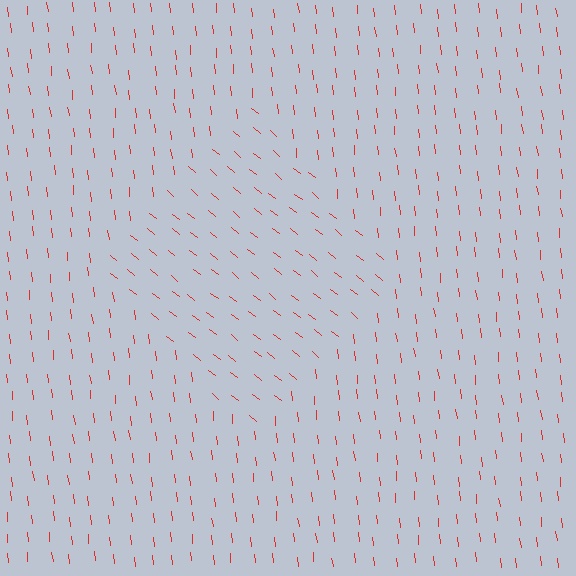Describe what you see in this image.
The image is filled with small red line segments. A diamond region in the image has lines oriented differently from the surrounding lines, creating a visible texture boundary.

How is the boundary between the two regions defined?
The boundary is defined purely by a change in line orientation (approximately 45 degrees difference). All lines are the same color and thickness.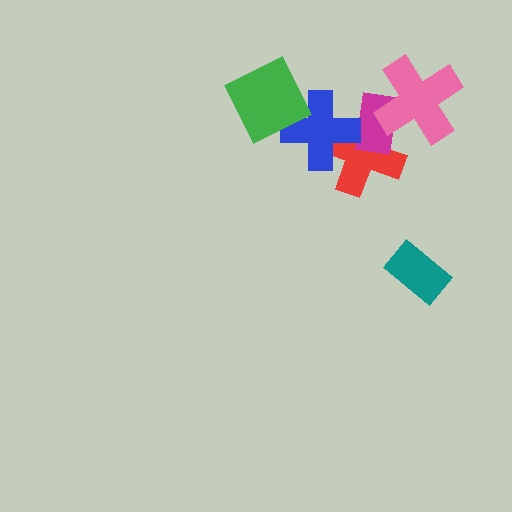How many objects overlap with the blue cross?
3 objects overlap with the blue cross.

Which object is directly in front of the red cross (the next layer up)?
The magenta rectangle is directly in front of the red cross.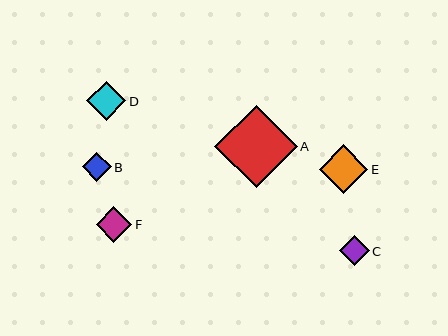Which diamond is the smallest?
Diamond B is the smallest with a size of approximately 29 pixels.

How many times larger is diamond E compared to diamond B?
Diamond E is approximately 1.7 times the size of diamond B.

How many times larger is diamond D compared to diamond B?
Diamond D is approximately 1.3 times the size of diamond B.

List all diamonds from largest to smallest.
From largest to smallest: A, E, D, F, C, B.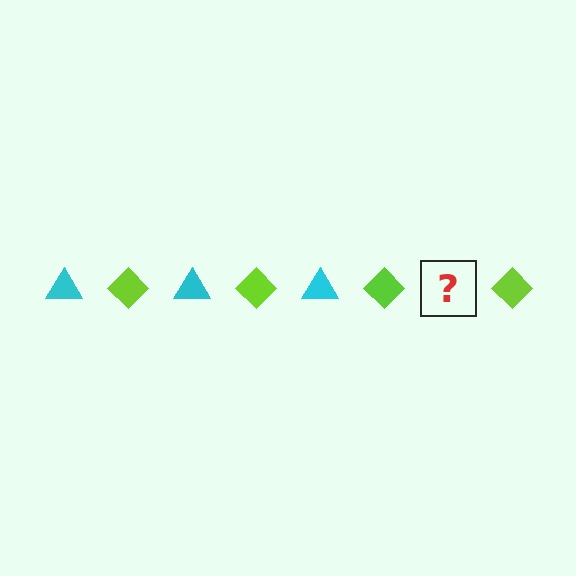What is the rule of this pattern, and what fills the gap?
The rule is that the pattern alternates between cyan triangle and lime diamond. The gap should be filled with a cyan triangle.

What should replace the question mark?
The question mark should be replaced with a cyan triangle.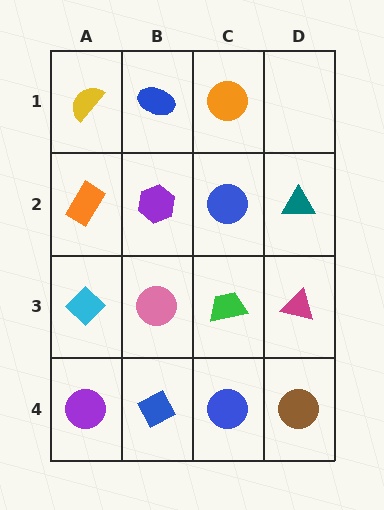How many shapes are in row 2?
4 shapes.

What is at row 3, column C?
A green trapezoid.